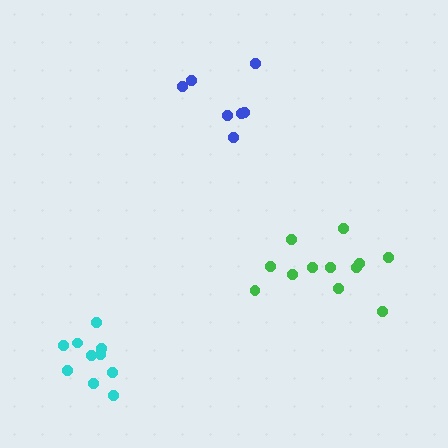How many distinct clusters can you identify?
There are 3 distinct clusters.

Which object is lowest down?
The cyan cluster is bottommost.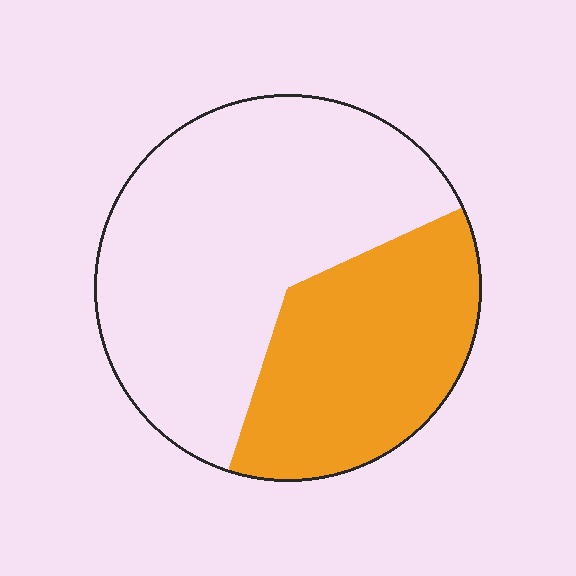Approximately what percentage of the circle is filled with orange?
Approximately 35%.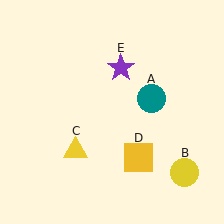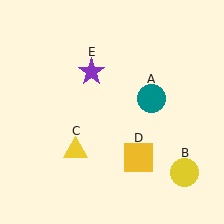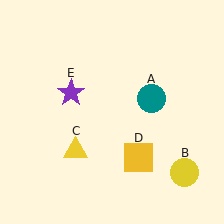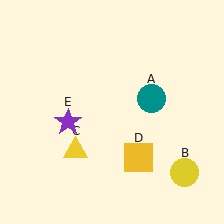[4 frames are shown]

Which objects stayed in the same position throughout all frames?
Teal circle (object A) and yellow circle (object B) and yellow triangle (object C) and yellow square (object D) remained stationary.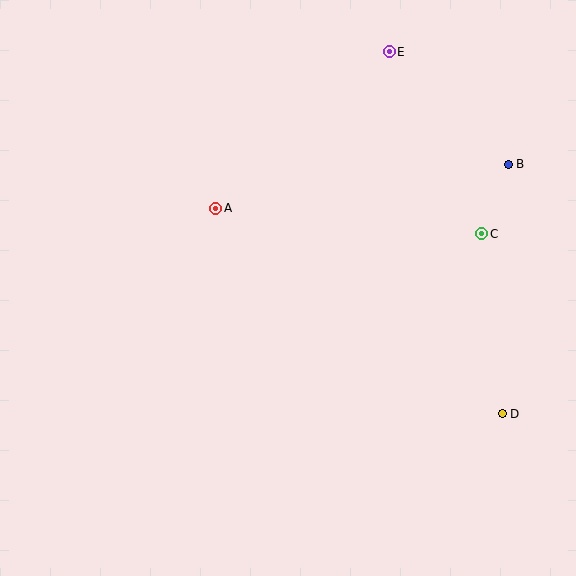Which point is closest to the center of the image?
Point A at (216, 208) is closest to the center.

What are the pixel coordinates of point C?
Point C is at (482, 234).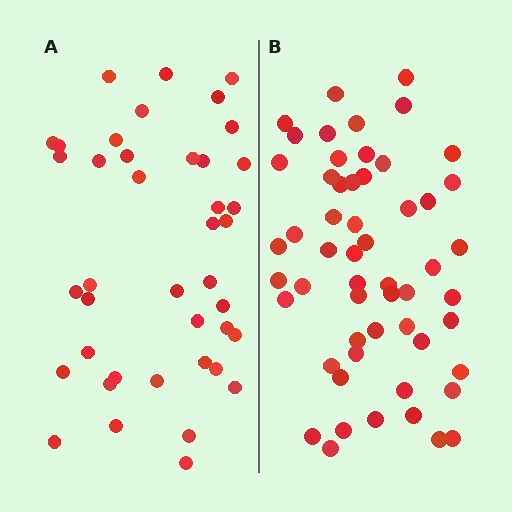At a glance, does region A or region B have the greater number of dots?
Region B (the right region) has more dots.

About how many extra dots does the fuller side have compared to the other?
Region B has approximately 15 more dots than region A.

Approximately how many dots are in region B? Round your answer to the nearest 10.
About 60 dots. (The exact count is 55, which rounds to 60.)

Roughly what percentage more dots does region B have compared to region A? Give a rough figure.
About 35% more.